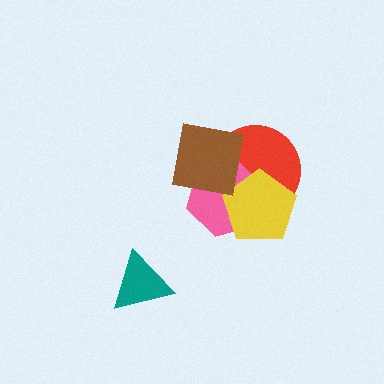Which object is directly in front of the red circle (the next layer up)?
The pink hexagon is directly in front of the red circle.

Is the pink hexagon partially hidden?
Yes, it is partially covered by another shape.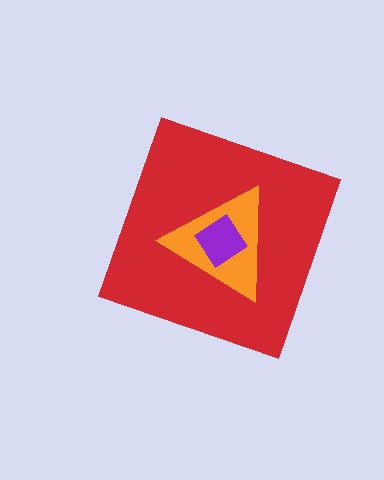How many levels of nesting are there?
3.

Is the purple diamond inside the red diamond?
Yes.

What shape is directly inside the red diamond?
The orange triangle.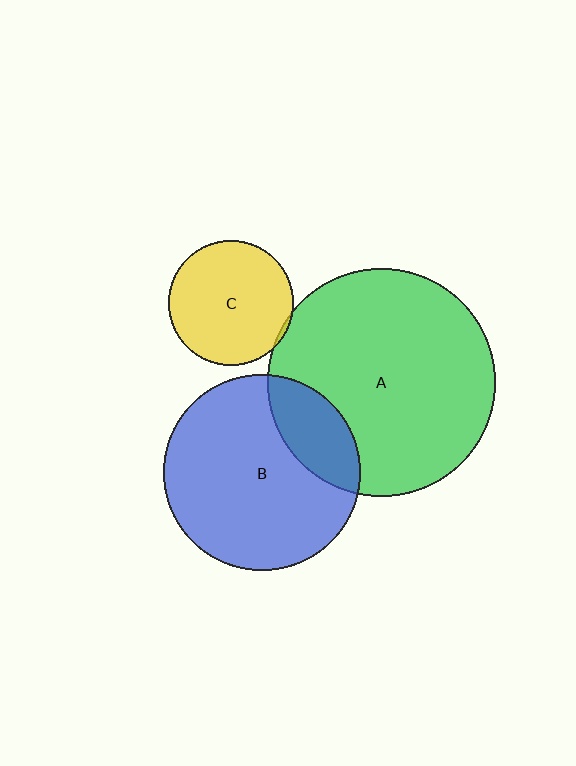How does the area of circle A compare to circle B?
Approximately 1.3 times.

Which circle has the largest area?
Circle A (green).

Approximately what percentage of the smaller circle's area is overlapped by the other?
Approximately 5%.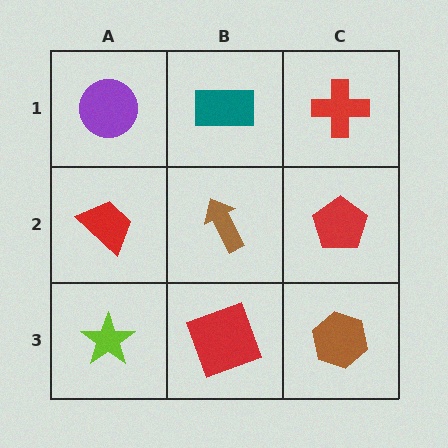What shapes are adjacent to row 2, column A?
A purple circle (row 1, column A), a lime star (row 3, column A), a brown arrow (row 2, column B).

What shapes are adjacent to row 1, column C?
A red pentagon (row 2, column C), a teal rectangle (row 1, column B).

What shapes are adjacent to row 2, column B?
A teal rectangle (row 1, column B), a red square (row 3, column B), a red trapezoid (row 2, column A), a red pentagon (row 2, column C).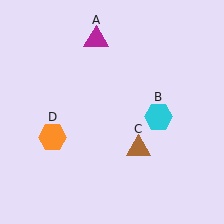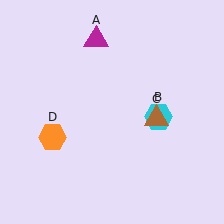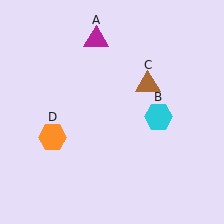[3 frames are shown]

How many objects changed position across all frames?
1 object changed position: brown triangle (object C).